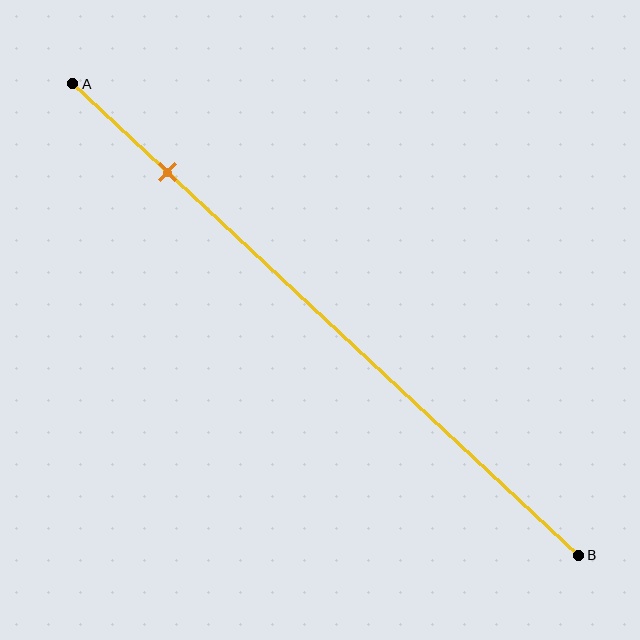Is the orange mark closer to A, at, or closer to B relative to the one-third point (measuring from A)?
The orange mark is closer to point A than the one-third point of segment AB.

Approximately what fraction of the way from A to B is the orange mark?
The orange mark is approximately 20% of the way from A to B.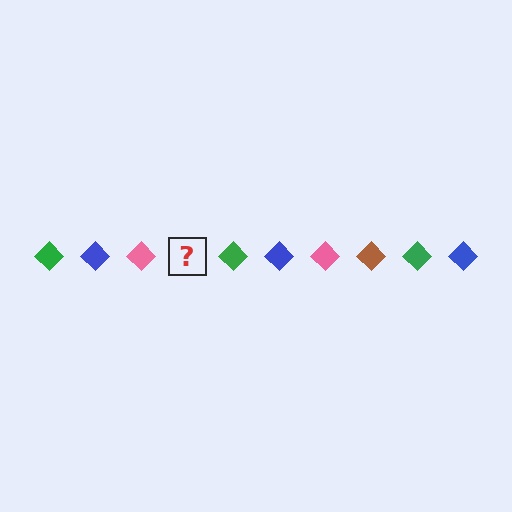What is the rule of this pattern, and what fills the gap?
The rule is that the pattern cycles through green, blue, pink, brown diamonds. The gap should be filled with a brown diamond.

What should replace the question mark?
The question mark should be replaced with a brown diamond.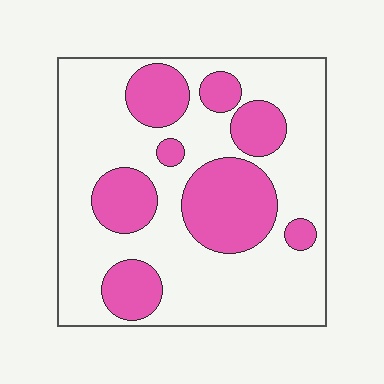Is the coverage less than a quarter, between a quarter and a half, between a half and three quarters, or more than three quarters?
Between a quarter and a half.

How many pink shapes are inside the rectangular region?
8.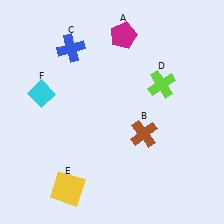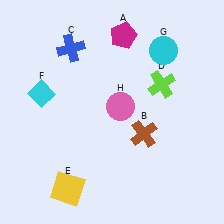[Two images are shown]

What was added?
A cyan circle (G), a pink circle (H) were added in Image 2.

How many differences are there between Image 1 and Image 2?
There are 2 differences between the two images.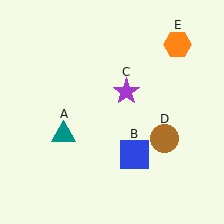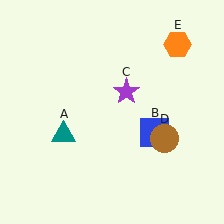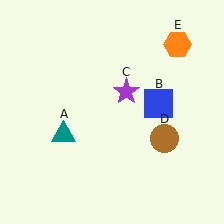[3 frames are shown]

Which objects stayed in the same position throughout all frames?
Teal triangle (object A) and purple star (object C) and brown circle (object D) and orange hexagon (object E) remained stationary.